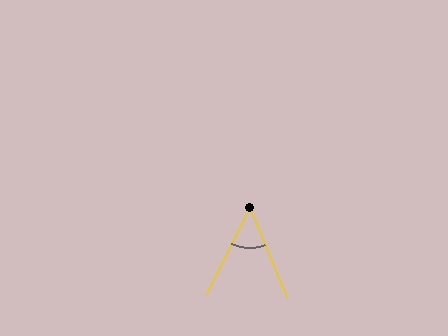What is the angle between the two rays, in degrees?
Approximately 48 degrees.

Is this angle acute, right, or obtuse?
It is acute.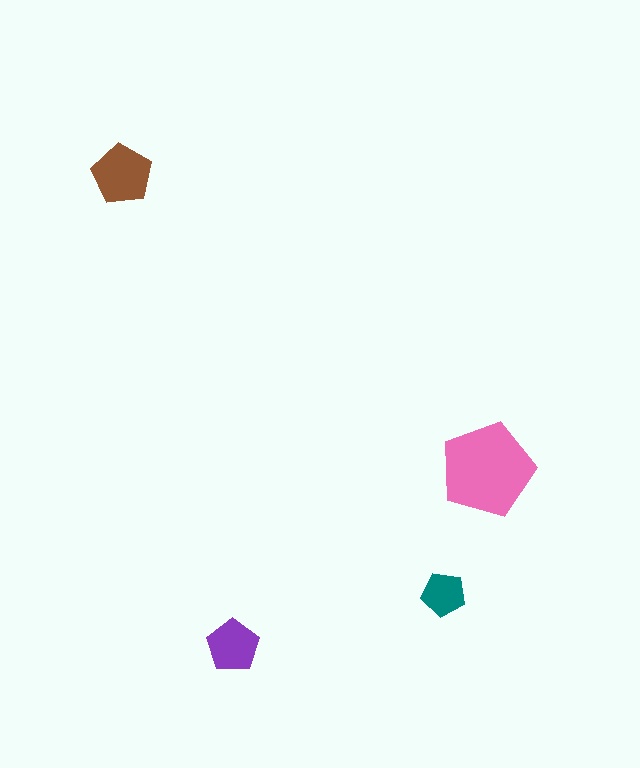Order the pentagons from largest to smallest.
the pink one, the brown one, the purple one, the teal one.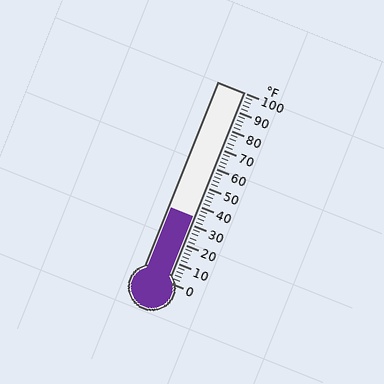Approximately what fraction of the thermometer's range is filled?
The thermometer is filled to approximately 35% of its range.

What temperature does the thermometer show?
The thermometer shows approximately 34°F.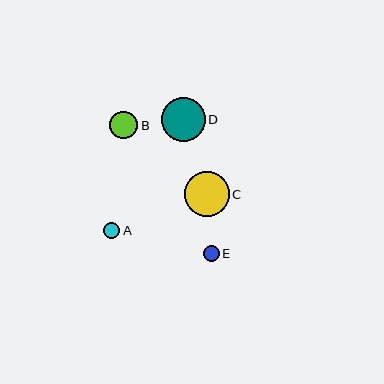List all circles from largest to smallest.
From largest to smallest: C, D, B, E, A.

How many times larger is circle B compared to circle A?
Circle B is approximately 1.8 times the size of circle A.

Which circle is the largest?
Circle C is the largest with a size of approximately 45 pixels.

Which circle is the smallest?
Circle A is the smallest with a size of approximately 16 pixels.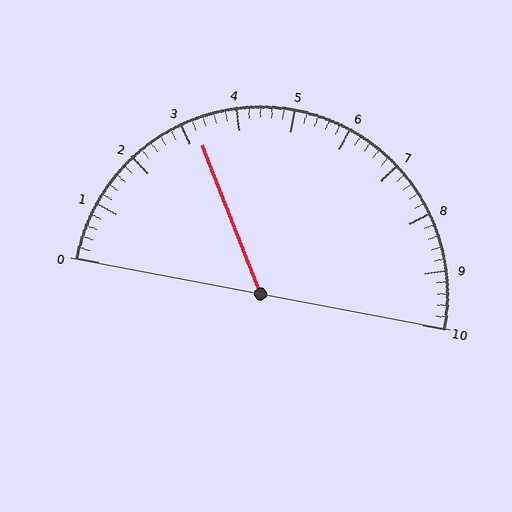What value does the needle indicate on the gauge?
The needle indicates approximately 3.2.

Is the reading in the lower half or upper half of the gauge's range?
The reading is in the lower half of the range (0 to 10).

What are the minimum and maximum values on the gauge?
The gauge ranges from 0 to 10.